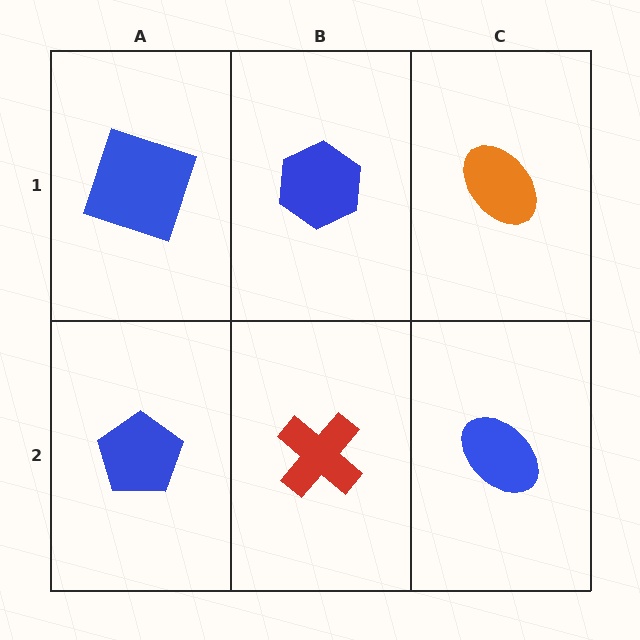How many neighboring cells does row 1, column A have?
2.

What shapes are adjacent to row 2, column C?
An orange ellipse (row 1, column C), a red cross (row 2, column B).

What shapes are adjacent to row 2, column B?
A blue hexagon (row 1, column B), a blue pentagon (row 2, column A), a blue ellipse (row 2, column C).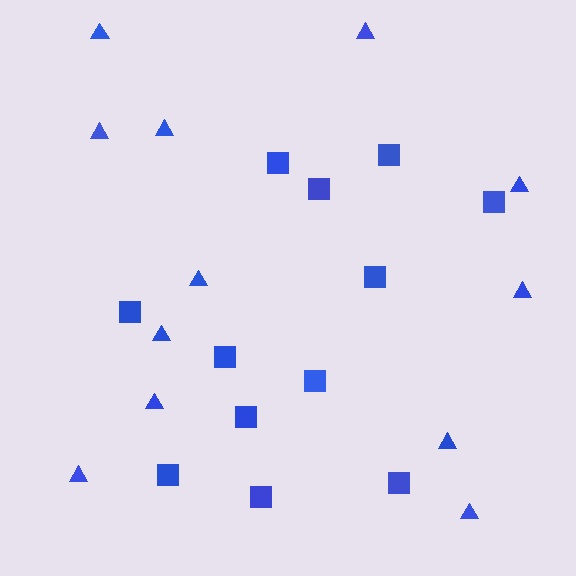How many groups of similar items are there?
There are 2 groups: one group of triangles (12) and one group of squares (12).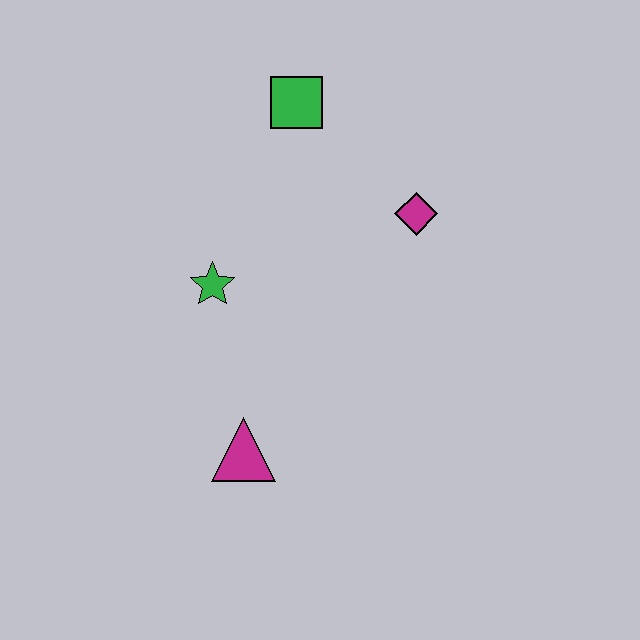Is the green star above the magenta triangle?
Yes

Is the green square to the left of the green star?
No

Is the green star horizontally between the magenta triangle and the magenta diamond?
No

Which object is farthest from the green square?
The magenta triangle is farthest from the green square.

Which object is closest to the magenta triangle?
The green star is closest to the magenta triangle.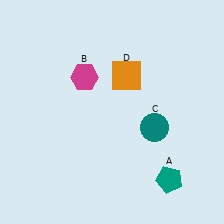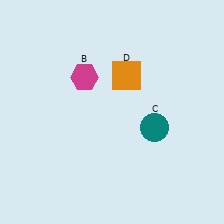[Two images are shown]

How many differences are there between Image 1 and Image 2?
There is 1 difference between the two images.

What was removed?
The teal pentagon (A) was removed in Image 2.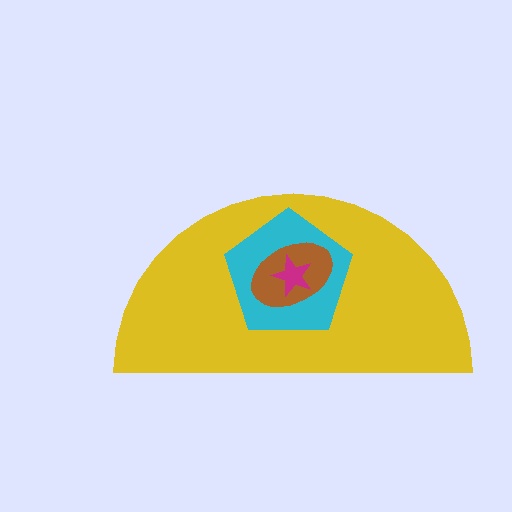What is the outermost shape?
The yellow semicircle.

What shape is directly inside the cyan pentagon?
The brown ellipse.